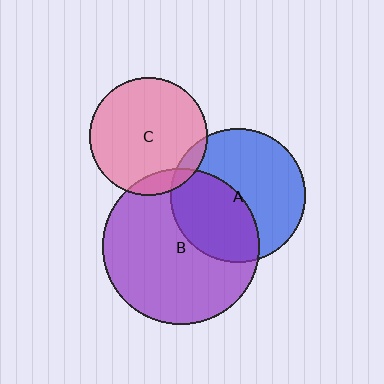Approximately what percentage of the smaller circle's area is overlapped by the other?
Approximately 40%.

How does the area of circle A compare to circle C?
Approximately 1.3 times.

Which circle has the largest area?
Circle B (purple).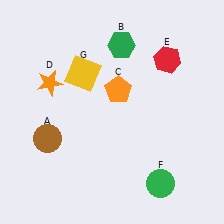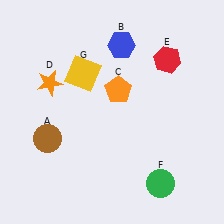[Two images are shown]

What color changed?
The hexagon (B) changed from green in Image 1 to blue in Image 2.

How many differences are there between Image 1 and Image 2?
There is 1 difference between the two images.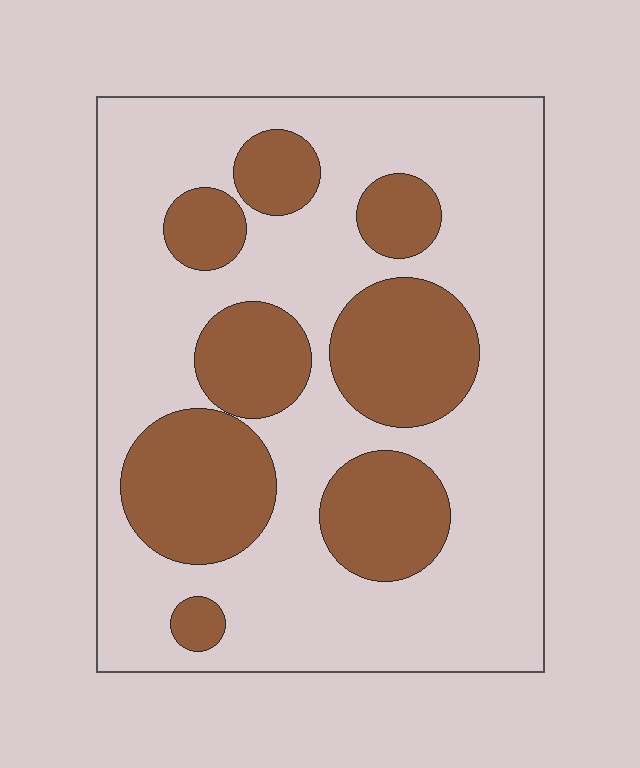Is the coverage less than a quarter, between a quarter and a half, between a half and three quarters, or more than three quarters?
Between a quarter and a half.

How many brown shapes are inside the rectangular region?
8.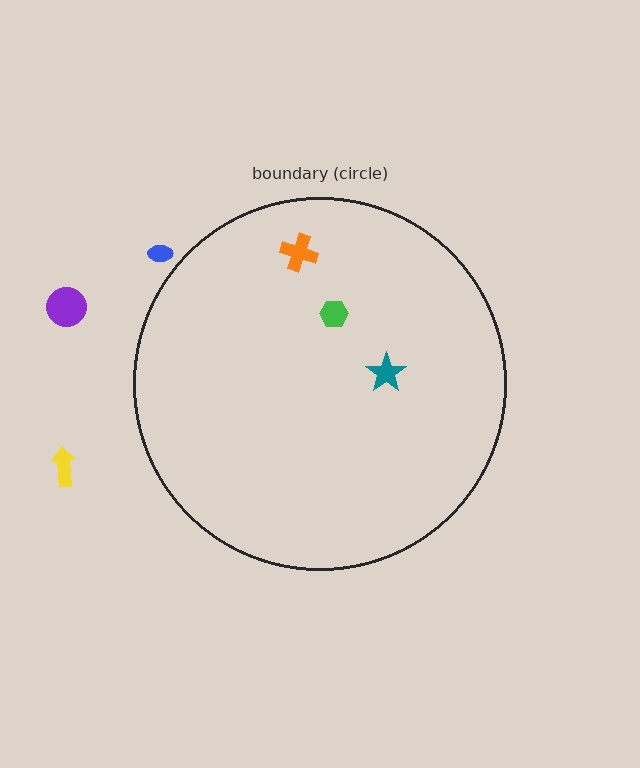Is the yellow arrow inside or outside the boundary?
Outside.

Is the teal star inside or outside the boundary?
Inside.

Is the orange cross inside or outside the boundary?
Inside.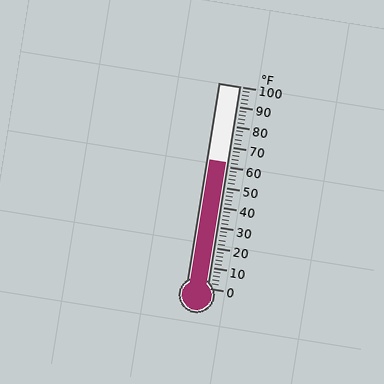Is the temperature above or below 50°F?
The temperature is above 50°F.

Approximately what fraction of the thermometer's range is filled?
The thermometer is filled to approximately 60% of its range.